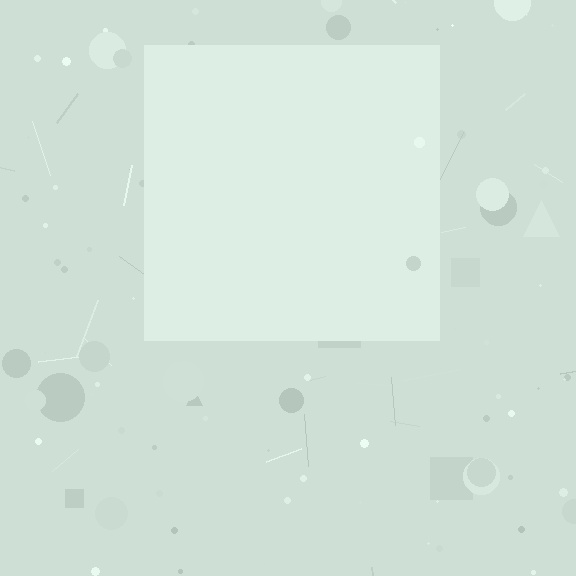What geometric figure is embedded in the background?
A square is embedded in the background.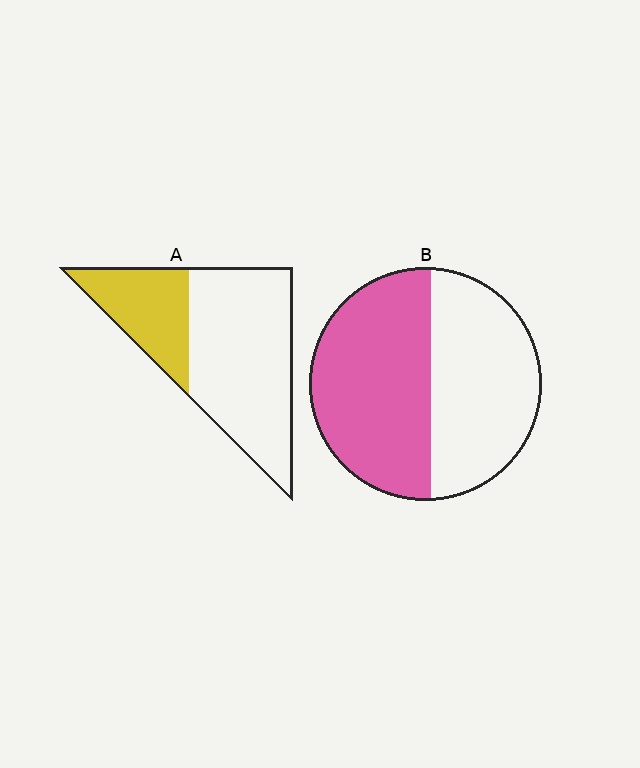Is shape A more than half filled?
No.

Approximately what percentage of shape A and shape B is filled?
A is approximately 30% and B is approximately 55%.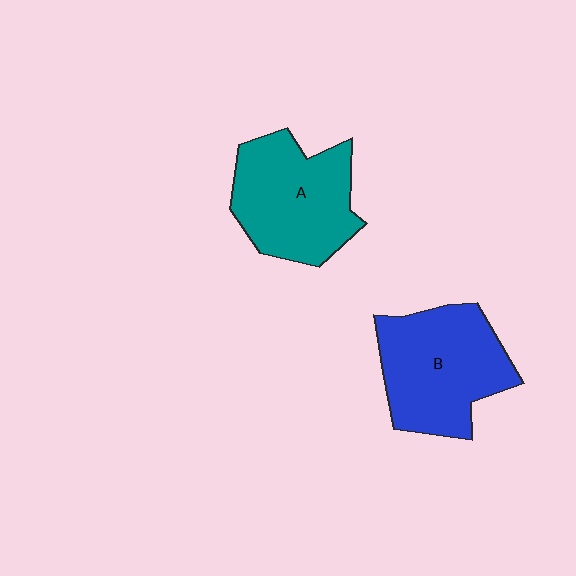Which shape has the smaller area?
Shape A (teal).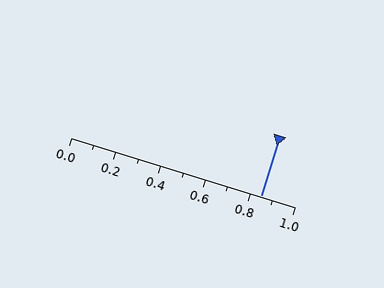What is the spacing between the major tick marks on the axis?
The major ticks are spaced 0.2 apart.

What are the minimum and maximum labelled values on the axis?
The axis runs from 0.0 to 1.0.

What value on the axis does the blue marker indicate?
The marker indicates approximately 0.85.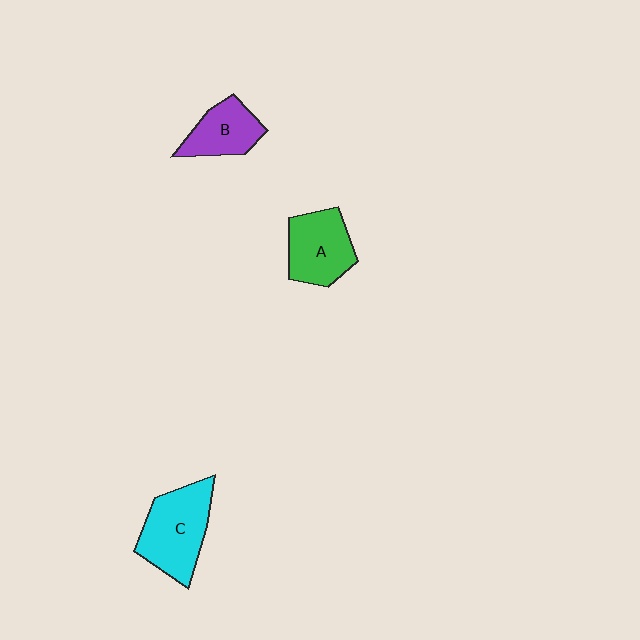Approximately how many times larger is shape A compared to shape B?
Approximately 1.2 times.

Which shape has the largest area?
Shape C (cyan).